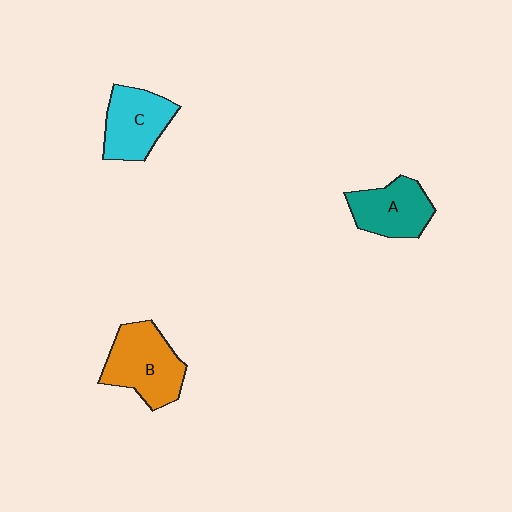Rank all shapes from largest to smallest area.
From largest to smallest: B (orange), C (cyan), A (teal).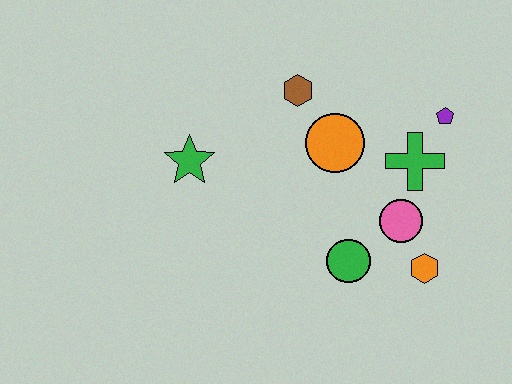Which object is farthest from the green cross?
The green star is farthest from the green cross.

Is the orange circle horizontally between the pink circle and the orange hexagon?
No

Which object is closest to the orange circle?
The brown hexagon is closest to the orange circle.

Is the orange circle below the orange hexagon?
No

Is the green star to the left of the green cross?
Yes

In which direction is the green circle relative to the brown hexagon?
The green circle is below the brown hexagon.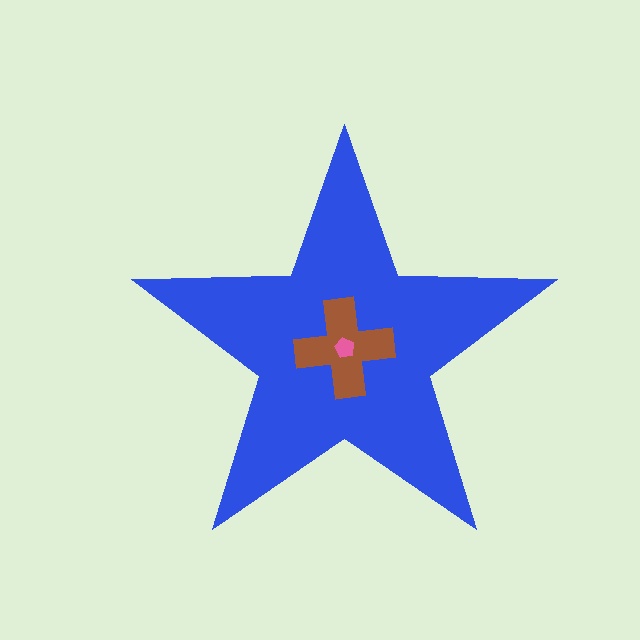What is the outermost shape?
The blue star.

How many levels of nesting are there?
3.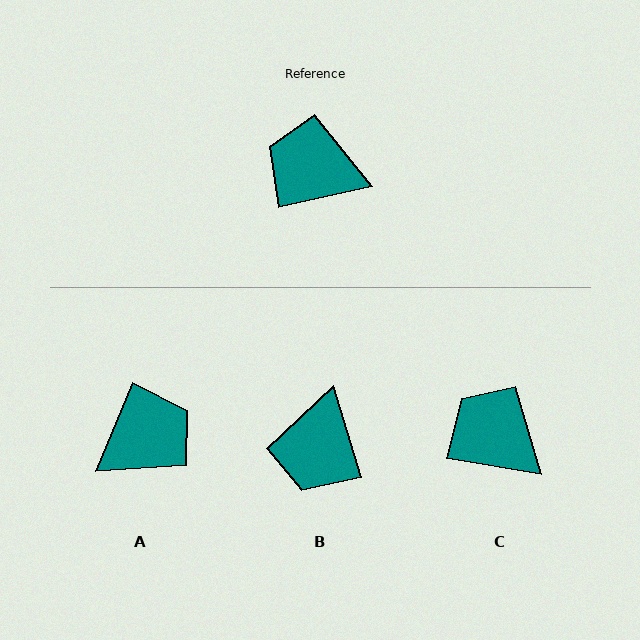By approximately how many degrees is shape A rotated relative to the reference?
Approximately 125 degrees clockwise.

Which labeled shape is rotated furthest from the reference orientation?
A, about 125 degrees away.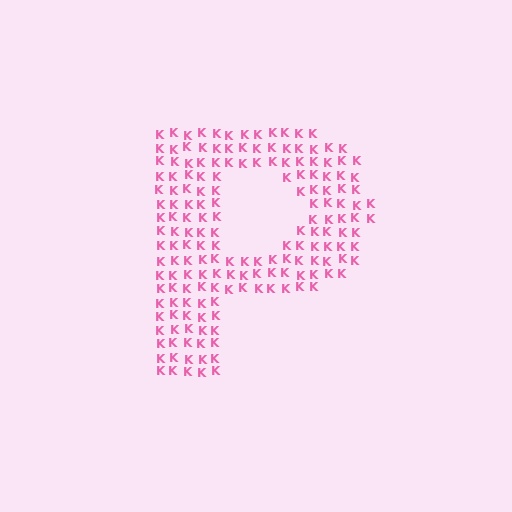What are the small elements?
The small elements are letter K's.